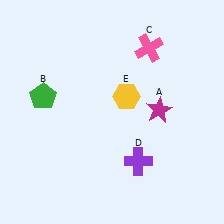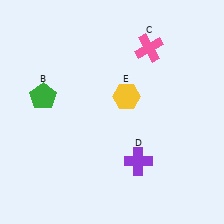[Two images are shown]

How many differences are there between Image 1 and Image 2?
There is 1 difference between the two images.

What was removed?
The magenta star (A) was removed in Image 2.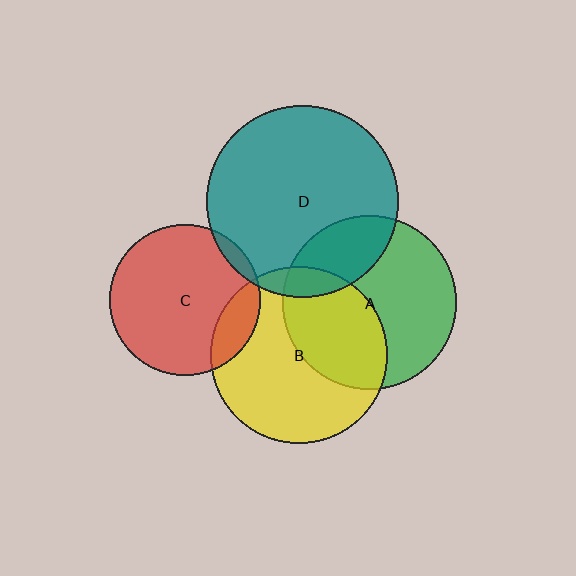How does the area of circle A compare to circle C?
Approximately 1.3 times.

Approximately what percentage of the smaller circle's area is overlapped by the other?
Approximately 15%.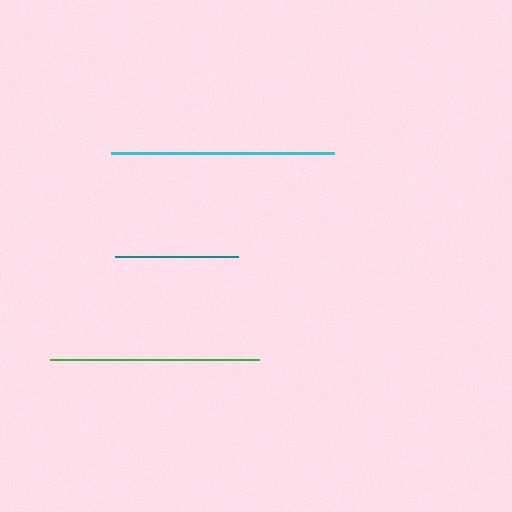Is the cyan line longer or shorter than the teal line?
The cyan line is longer than the teal line.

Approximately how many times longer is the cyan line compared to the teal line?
The cyan line is approximately 1.8 times the length of the teal line.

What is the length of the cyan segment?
The cyan segment is approximately 223 pixels long.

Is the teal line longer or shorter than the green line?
The green line is longer than the teal line.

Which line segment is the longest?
The cyan line is the longest at approximately 223 pixels.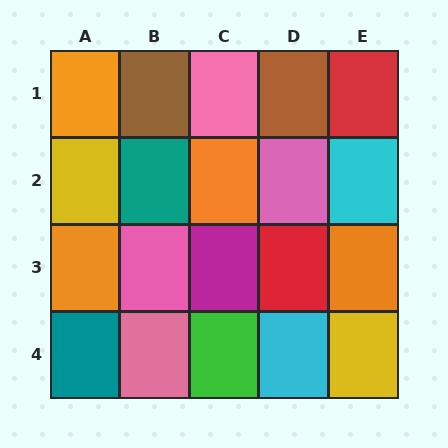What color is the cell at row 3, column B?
Pink.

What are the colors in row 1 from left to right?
Orange, brown, pink, brown, red.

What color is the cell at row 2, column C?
Orange.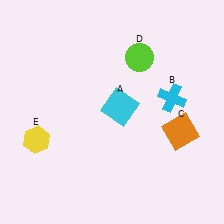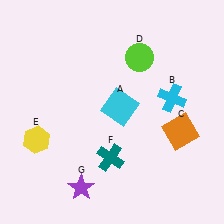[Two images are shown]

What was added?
A teal cross (F), a purple star (G) were added in Image 2.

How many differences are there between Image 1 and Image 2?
There are 2 differences between the two images.